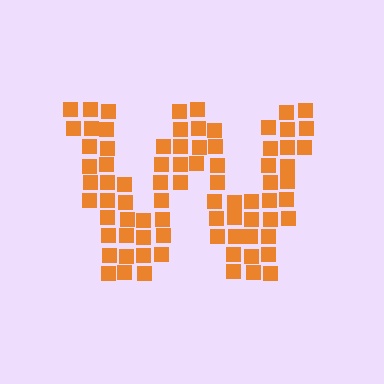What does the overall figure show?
The overall figure shows the letter W.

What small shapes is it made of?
It is made of small squares.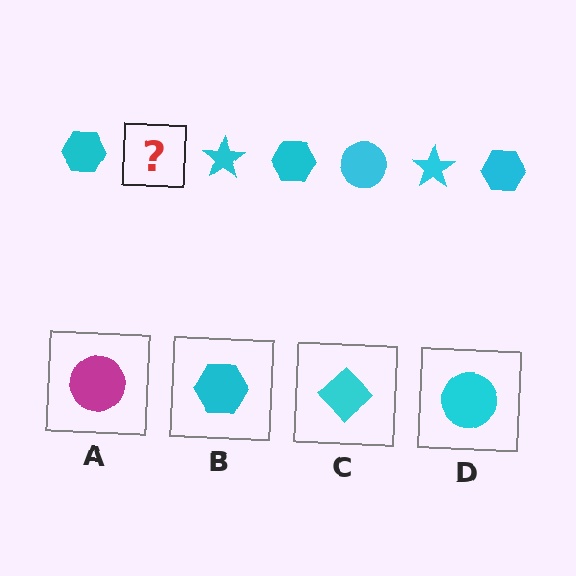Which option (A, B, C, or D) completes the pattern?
D.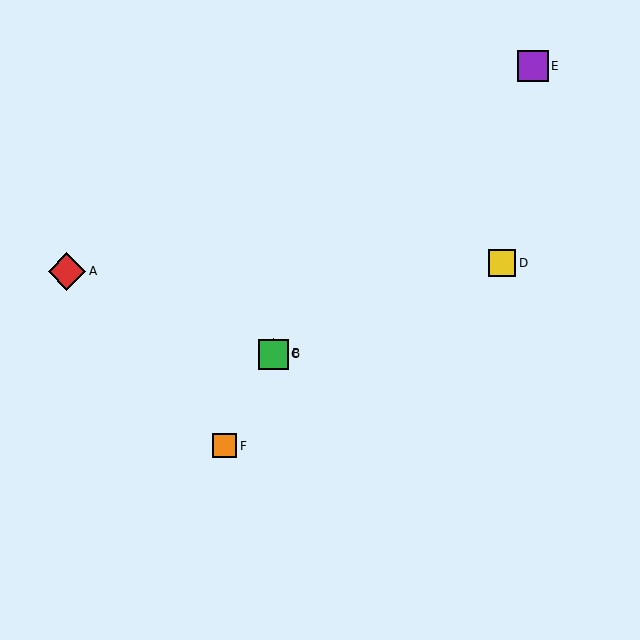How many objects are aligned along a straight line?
3 objects (B, C, F) are aligned along a straight line.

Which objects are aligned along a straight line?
Objects B, C, F are aligned along a straight line.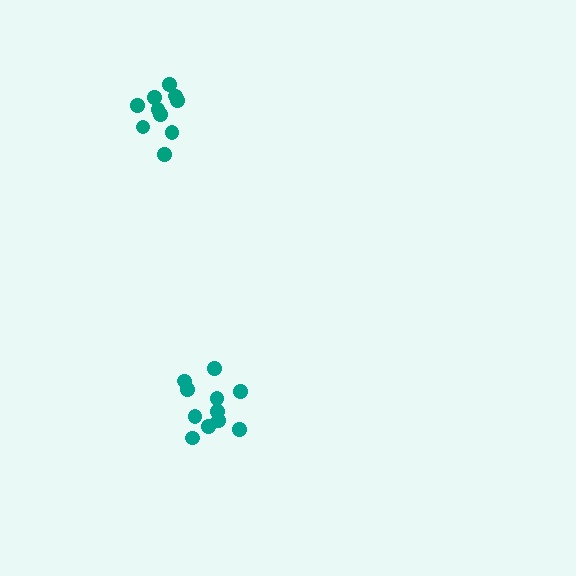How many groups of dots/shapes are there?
There are 2 groups.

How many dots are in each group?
Group 1: 11 dots, Group 2: 10 dots (21 total).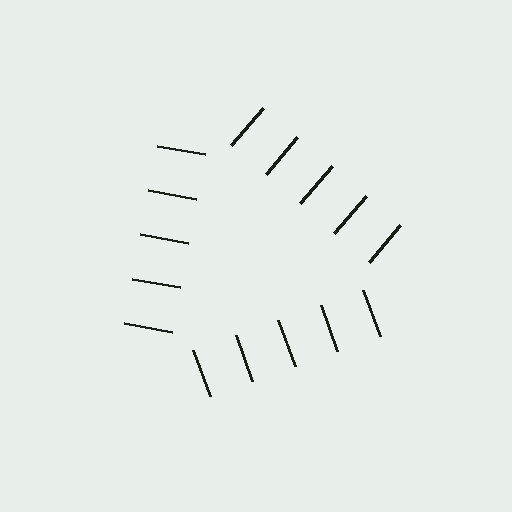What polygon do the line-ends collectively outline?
An illusory triangle — the line segments terminate on its edges but no continuous stroke is drawn.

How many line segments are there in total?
15 — 5 along each of the 3 edges.